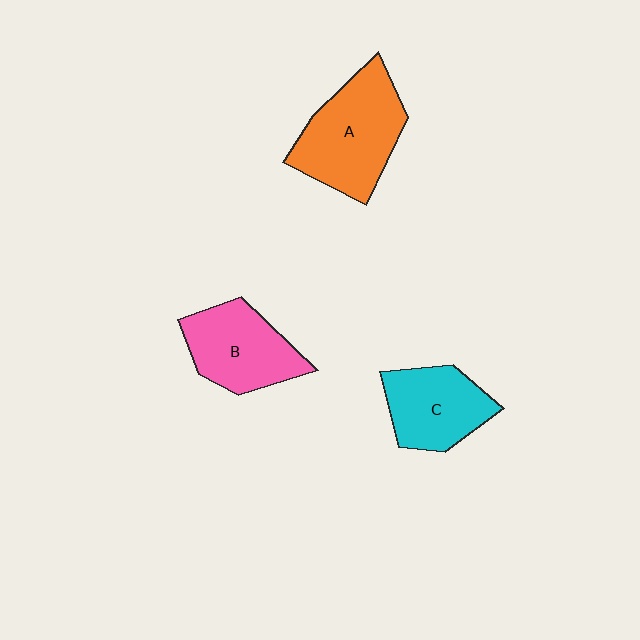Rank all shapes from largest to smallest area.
From largest to smallest: A (orange), B (pink), C (cyan).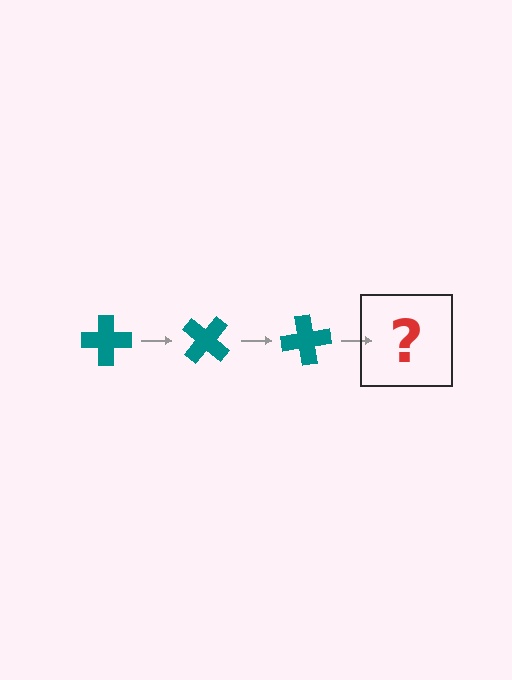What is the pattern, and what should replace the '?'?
The pattern is that the cross rotates 40 degrees each step. The '?' should be a teal cross rotated 120 degrees.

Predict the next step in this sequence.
The next step is a teal cross rotated 120 degrees.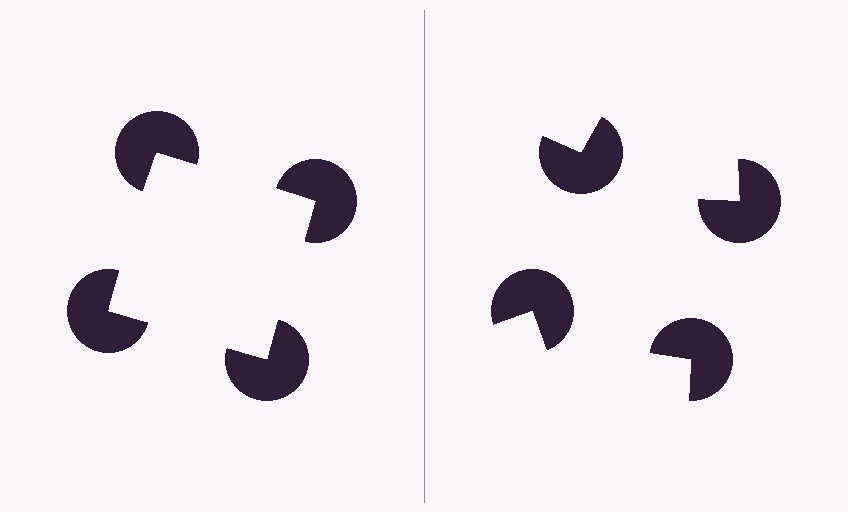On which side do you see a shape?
An illusory square appears on the left side. On the right side the wedge cuts are rotated, so no coherent shape forms.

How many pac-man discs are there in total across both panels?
8 — 4 on each side.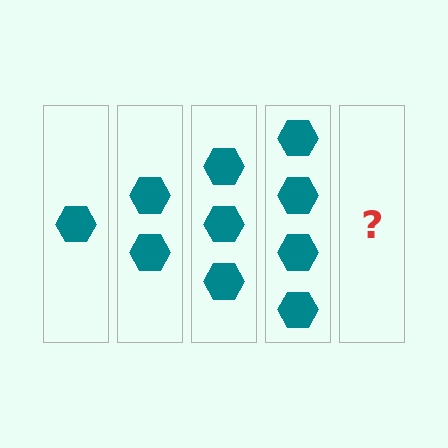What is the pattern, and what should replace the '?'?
The pattern is that each step adds one more hexagon. The '?' should be 5 hexagons.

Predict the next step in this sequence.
The next step is 5 hexagons.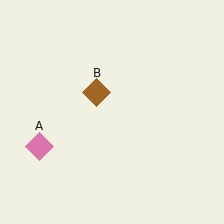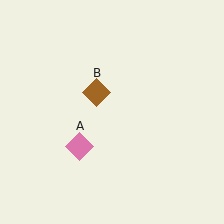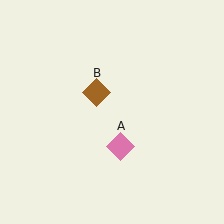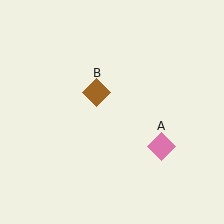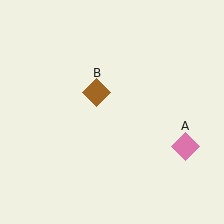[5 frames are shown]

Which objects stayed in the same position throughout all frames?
Brown diamond (object B) remained stationary.